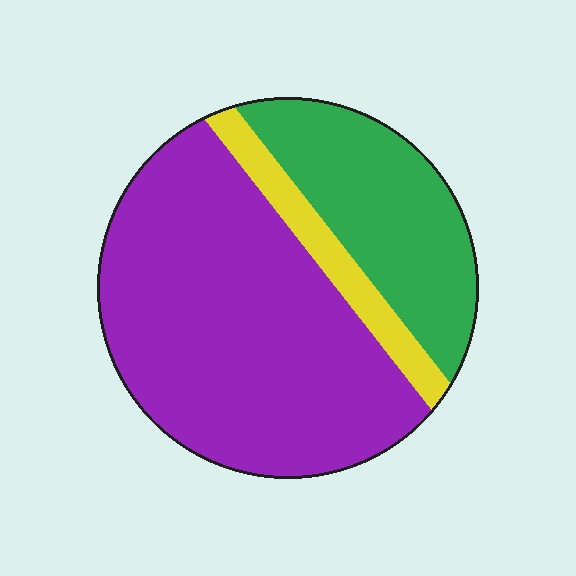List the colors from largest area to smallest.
From largest to smallest: purple, green, yellow.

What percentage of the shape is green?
Green covers roughly 25% of the shape.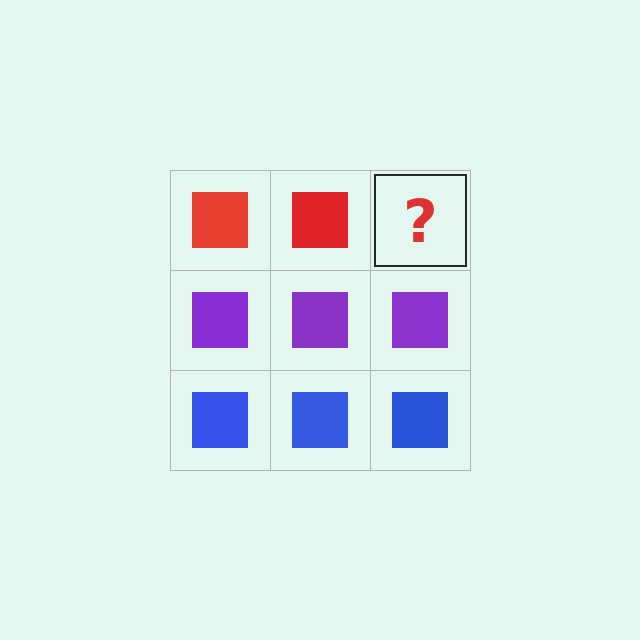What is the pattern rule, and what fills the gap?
The rule is that each row has a consistent color. The gap should be filled with a red square.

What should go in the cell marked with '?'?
The missing cell should contain a red square.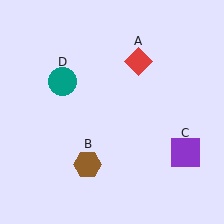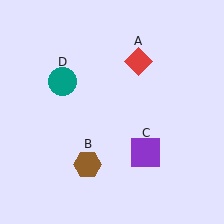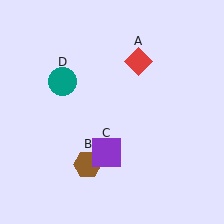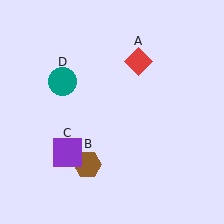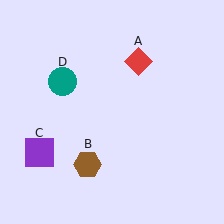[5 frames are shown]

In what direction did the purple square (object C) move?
The purple square (object C) moved left.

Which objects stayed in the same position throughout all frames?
Red diamond (object A) and brown hexagon (object B) and teal circle (object D) remained stationary.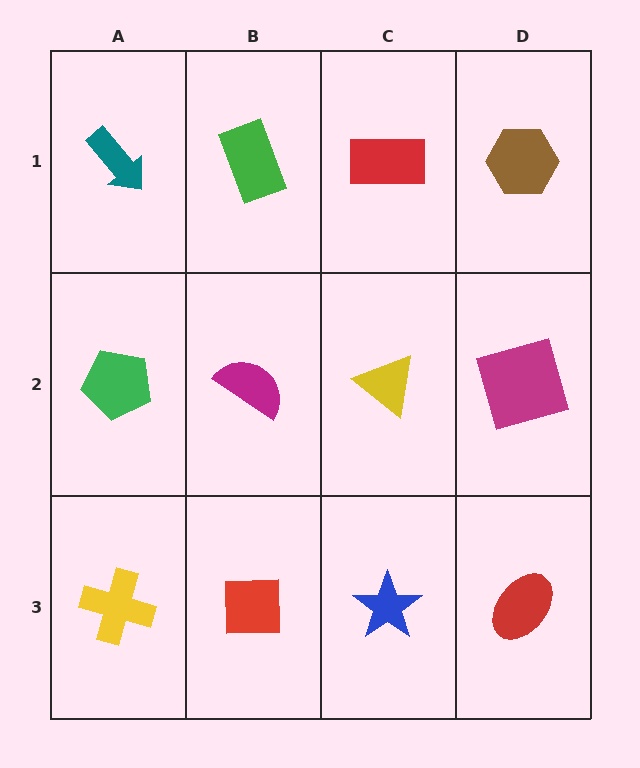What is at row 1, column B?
A green rectangle.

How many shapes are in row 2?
4 shapes.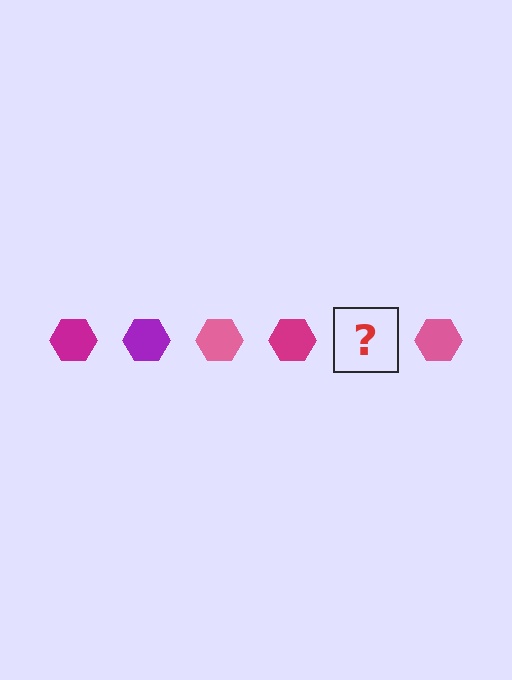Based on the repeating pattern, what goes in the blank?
The blank should be a purple hexagon.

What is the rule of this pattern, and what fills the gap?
The rule is that the pattern cycles through magenta, purple, pink hexagons. The gap should be filled with a purple hexagon.